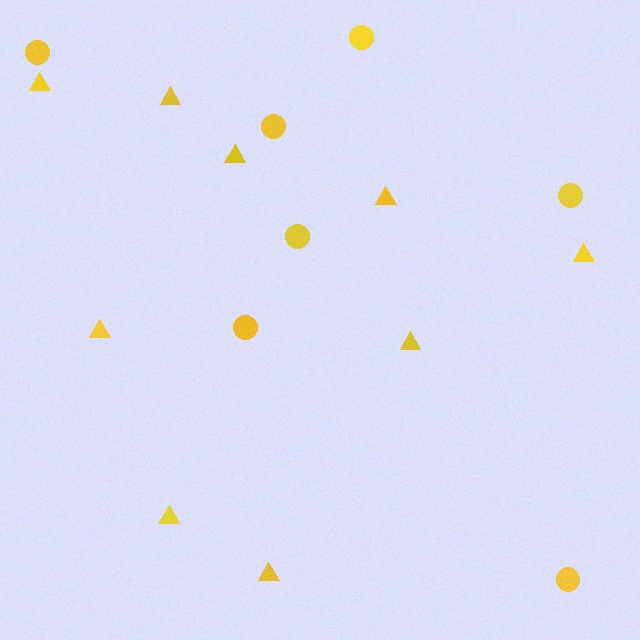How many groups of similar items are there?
There are 2 groups: one group of triangles (9) and one group of circles (7).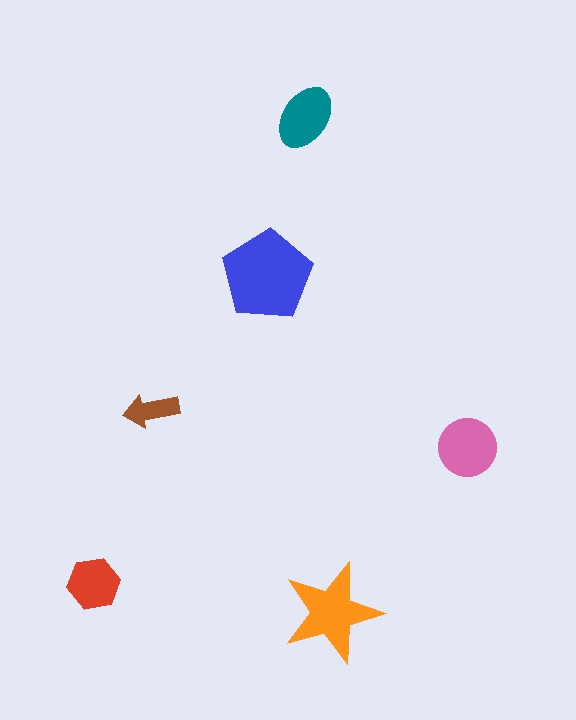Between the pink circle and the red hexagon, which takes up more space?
The pink circle.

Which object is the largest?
The blue pentagon.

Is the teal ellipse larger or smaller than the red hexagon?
Larger.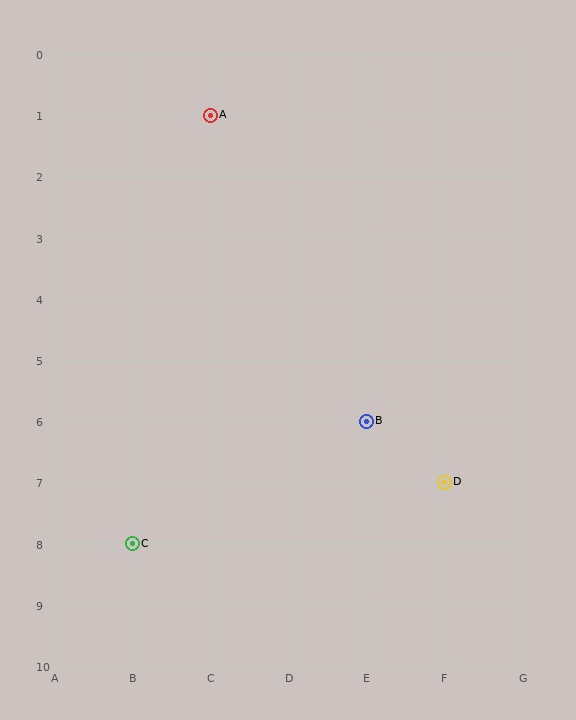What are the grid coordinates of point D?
Point D is at grid coordinates (F, 7).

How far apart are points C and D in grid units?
Points C and D are 4 columns and 1 row apart (about 4.1 grid units diagonally).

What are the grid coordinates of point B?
Point B is at grid coordinates (E, 6).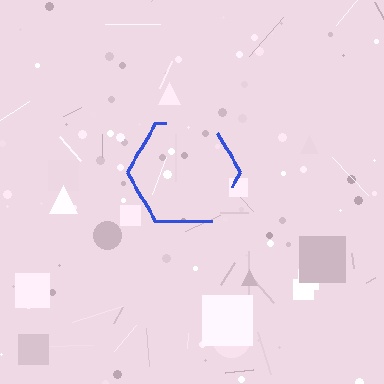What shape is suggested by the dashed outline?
The dashed outline suggests a hexagon.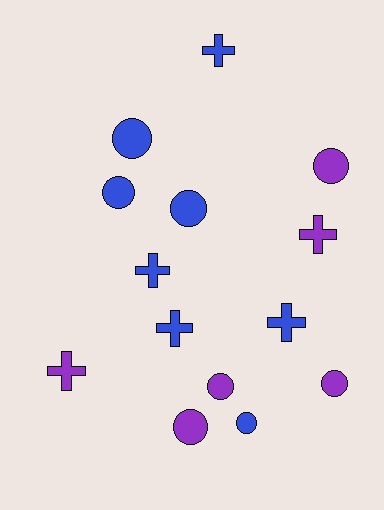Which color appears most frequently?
Blue, with 8 objects.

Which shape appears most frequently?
Circle, with 8 objects.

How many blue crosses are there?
There are 4 blue crosses.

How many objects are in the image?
There are 14 objects.